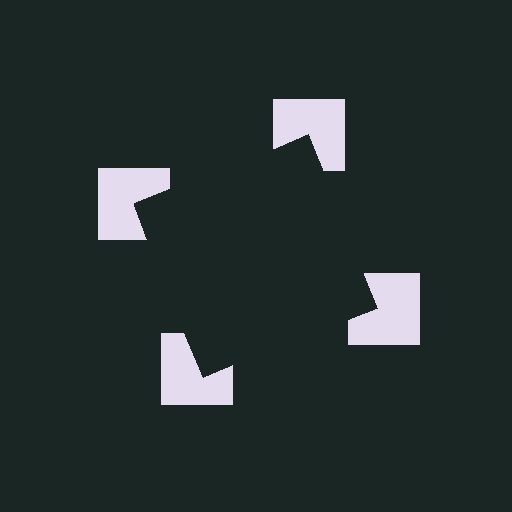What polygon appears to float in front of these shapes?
An illusory square — its edges are inferred from the aligned wedge cuts in the notched squares, not physically drawn.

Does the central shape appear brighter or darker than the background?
It typically appears slightly darker than the background, even though no actual brightness change is drawn.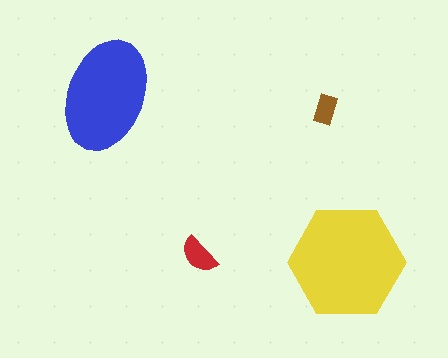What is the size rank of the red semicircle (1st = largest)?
3rd.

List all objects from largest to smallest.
The yellow hexagon, the blue ellipse, the red semicircle, the brown rectangle.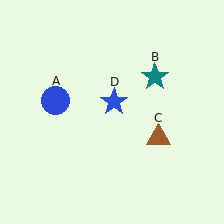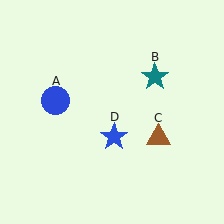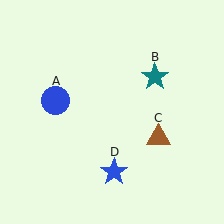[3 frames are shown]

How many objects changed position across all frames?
1 object changed position: blue star (object D).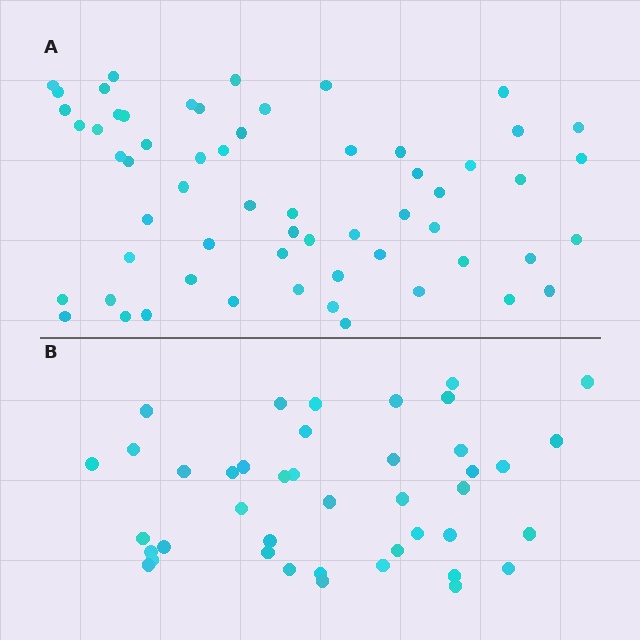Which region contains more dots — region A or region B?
Region A (the top region) has more dots.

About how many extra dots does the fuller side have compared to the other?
Region A has approximately 20 more dots than region B.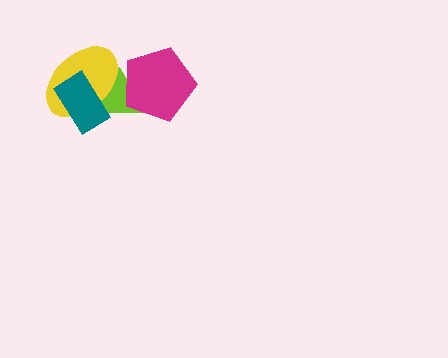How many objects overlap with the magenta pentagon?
1 object overlaps with the magenta pentagon.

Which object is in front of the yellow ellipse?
The teal rectangle is in front of the yellow ellipse.